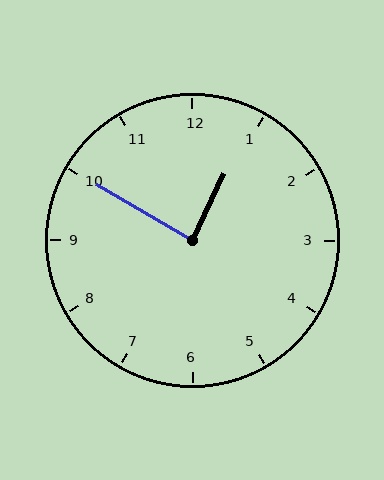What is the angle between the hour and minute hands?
Approximately 85 degrees.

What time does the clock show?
12:50.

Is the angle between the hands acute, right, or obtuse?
It is right.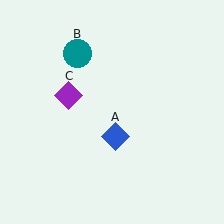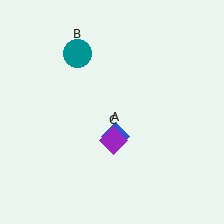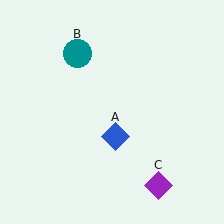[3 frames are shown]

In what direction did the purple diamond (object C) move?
The purple diamond (object C) moved down and to the right.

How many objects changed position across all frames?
1 object changed position: purple diamond (object C).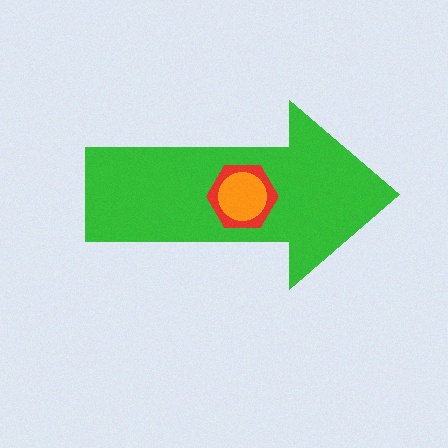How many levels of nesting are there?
3.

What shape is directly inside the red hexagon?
The orange circle.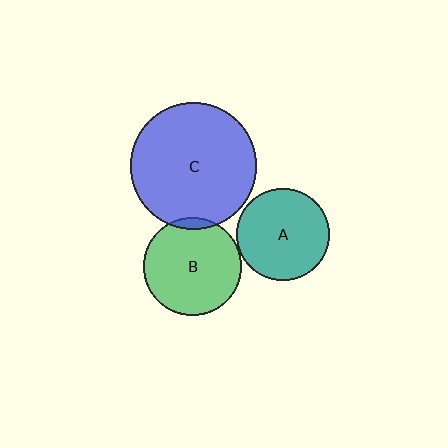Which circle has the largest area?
Circle C (blue).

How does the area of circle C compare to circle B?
Approximately 1.7 times.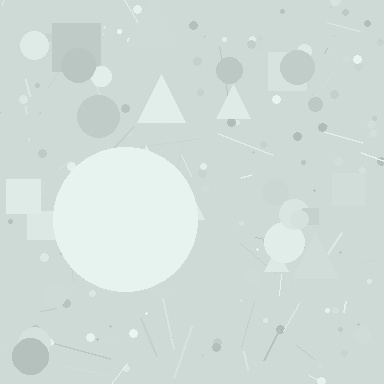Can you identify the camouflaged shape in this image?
The camouflaged shape is a circle.